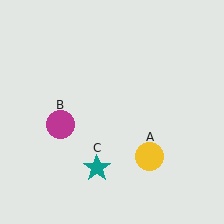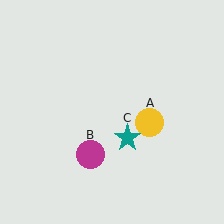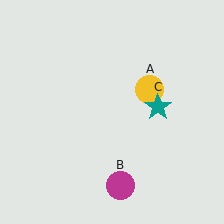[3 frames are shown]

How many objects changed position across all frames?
3 objects changed position: yellow circle (object A), magenta circle (object B), teal star (object C).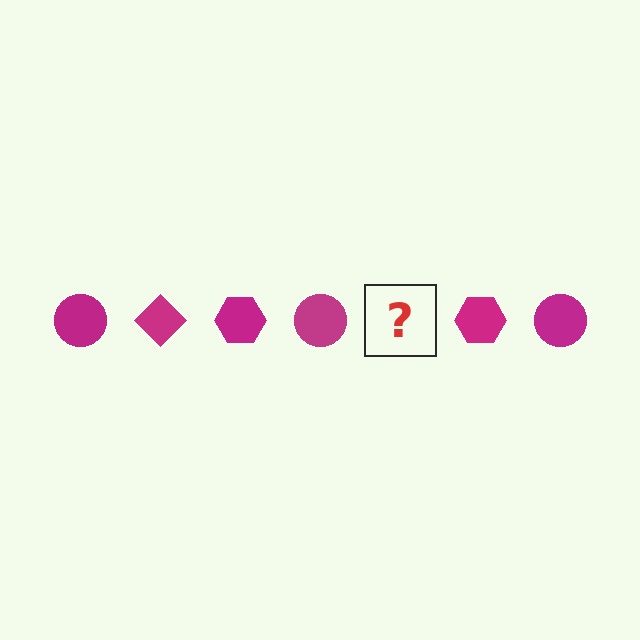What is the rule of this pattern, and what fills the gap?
The rule is that the pattern cycles through circle, diamond, hexagon shapes in magenta. The gap should be filled with a magenta diamond.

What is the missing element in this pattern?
The missing element is a magenta diamond.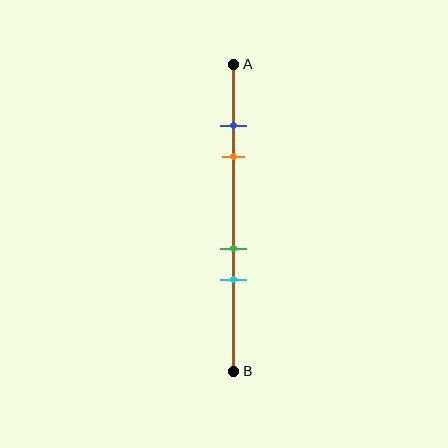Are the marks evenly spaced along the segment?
No, the marks are not evenly spaced.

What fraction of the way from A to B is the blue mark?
The blue mark is approximately 20% (0.2) of the way from A to B.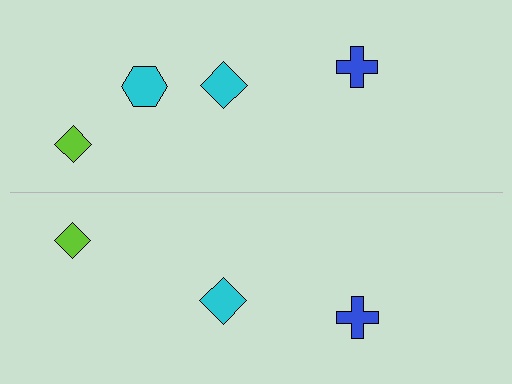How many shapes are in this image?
There are 7 shapes in this image.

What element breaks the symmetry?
A cyan hexagon is missing from the bottom side.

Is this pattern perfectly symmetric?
No, the pattern is not perfectly symmetric. A cyan hexagon is missing from the bottom side.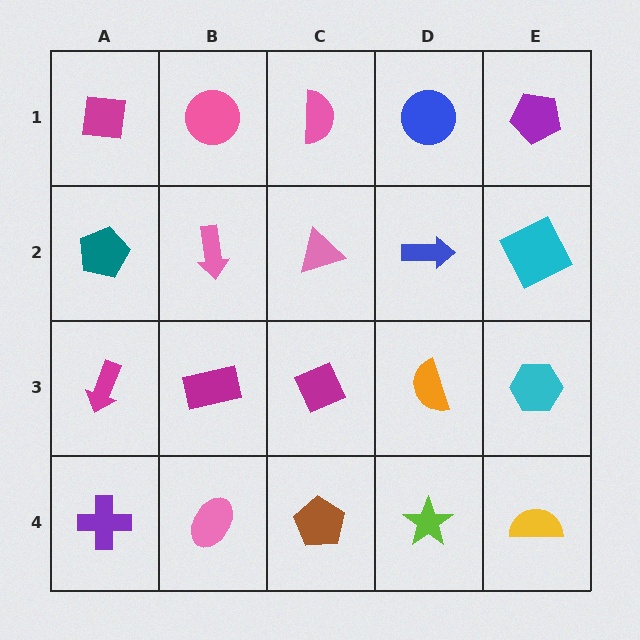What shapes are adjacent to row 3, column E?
A cyan square (row 2, column E), a yellow semicircle (row 4, column E), an orange semicircle (row 3, column D).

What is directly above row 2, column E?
A purple pentagon.